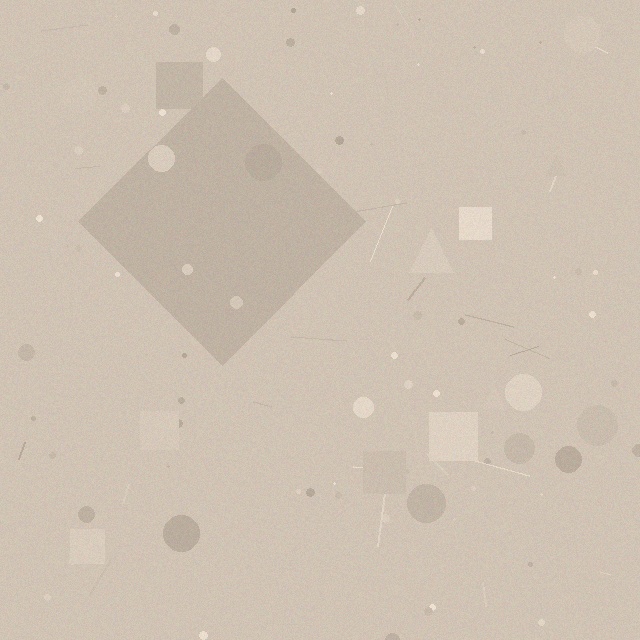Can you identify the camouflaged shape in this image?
The camouflaged shape is a diamond.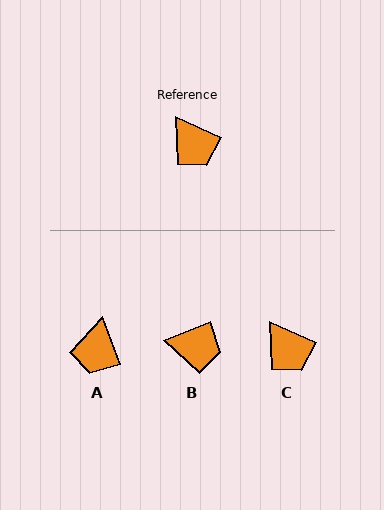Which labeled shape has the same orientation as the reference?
C.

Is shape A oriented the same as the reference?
No, it is off by about 45 degrees.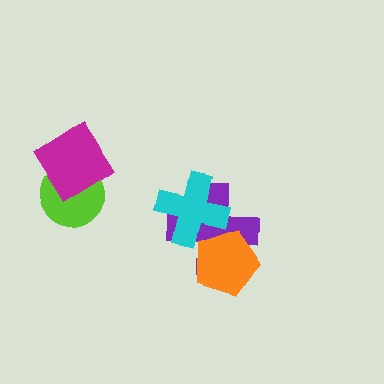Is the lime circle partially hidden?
Yes, it is partially covered by another shape.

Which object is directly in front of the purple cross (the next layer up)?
The orange pentagon is directly in front of the purple cross.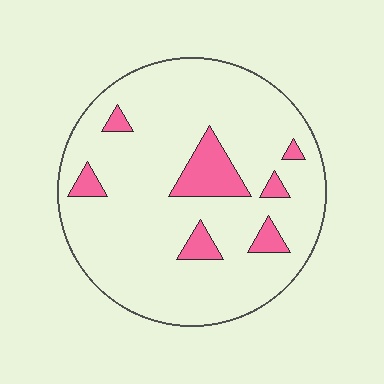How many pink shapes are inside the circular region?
7.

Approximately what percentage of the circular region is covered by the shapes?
Approximately 10%.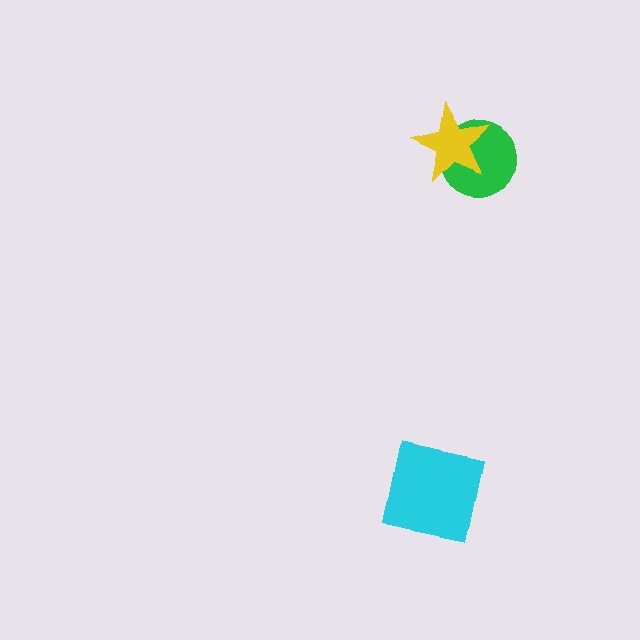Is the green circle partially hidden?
Yes, it is partially covered by another shape.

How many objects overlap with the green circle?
1 object overlaps with the green circle.